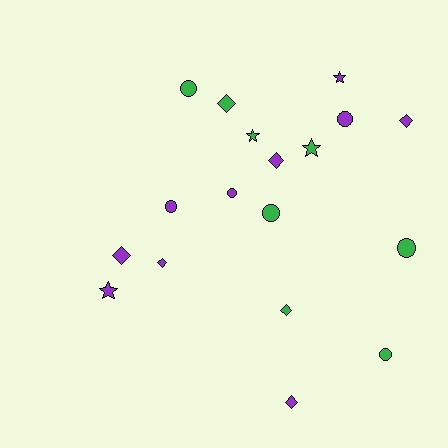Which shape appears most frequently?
Circle, with 7 objects.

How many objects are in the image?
There are 18 objects.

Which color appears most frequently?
Purple, with 10 objects.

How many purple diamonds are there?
There are 5 purple diamonds.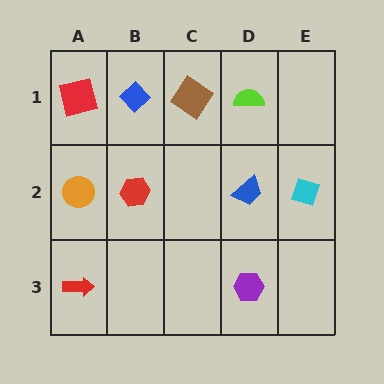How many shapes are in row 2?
4 shapes.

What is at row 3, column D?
A purple hexagon.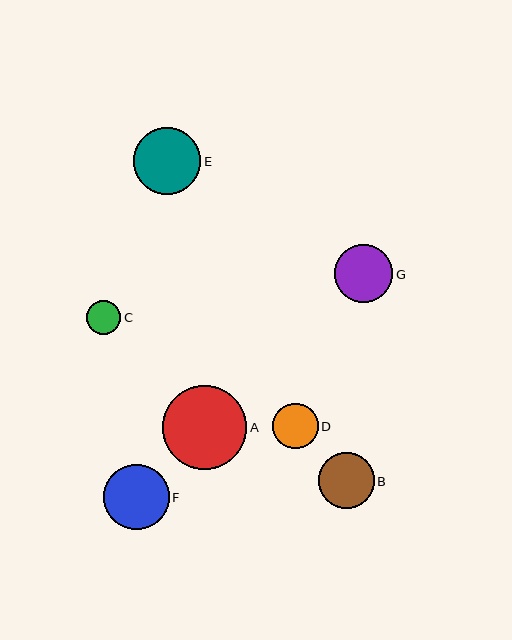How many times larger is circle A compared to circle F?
Circle A is approximately 1.3 times the size of circle F.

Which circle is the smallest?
Circle C is the smallest with a size of approximately 34 pixels.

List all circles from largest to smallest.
From largest to smallest: A, E, F, G, B, D, C.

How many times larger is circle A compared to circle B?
Circle A is approximately 1.5 times the size of circle B.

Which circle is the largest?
Circle A is the largest with a size of approximately 84 pixels.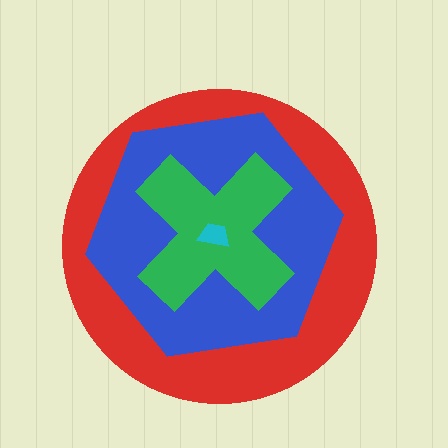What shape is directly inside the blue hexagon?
The green cross.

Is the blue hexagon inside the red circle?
Yes.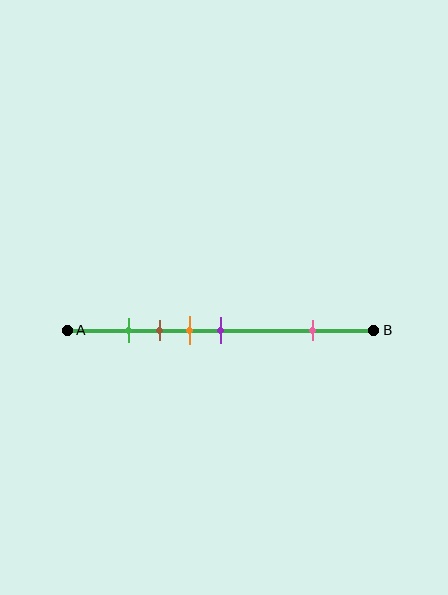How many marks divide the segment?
There are 5 marks dividing the segment.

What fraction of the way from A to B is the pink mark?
The pink mark is approximately 80% (0.8) of the way from A to B.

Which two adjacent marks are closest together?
The green and brown marks are the closest adjacent pair.